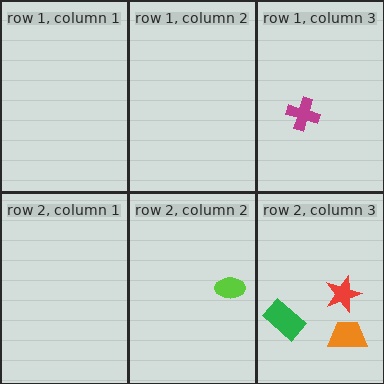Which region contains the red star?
The row 2, column 3 region.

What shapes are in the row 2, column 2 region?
The lime ellipse.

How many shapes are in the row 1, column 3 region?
1.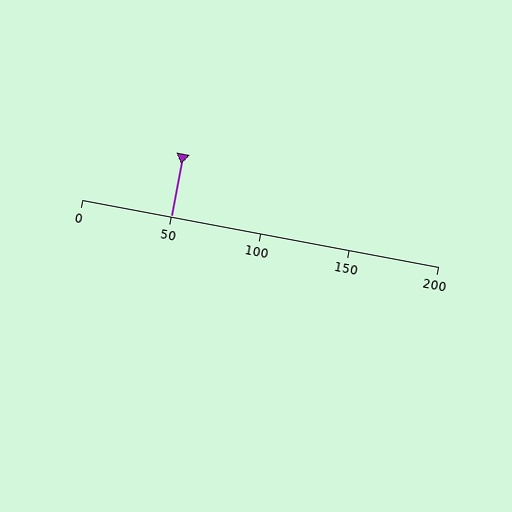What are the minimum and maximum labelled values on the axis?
The axis runs from 0 to 200.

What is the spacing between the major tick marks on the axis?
The major ticks are spaced 50 apart.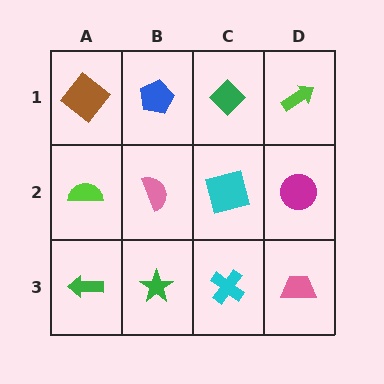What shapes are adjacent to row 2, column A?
A brown diamond (row 1, column A), a green arrow (row 3, column A), a pink semicircle (row 2, column B).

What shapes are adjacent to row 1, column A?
A lime semicircle (row 2, column A), a blue pentagon (row 1, column B).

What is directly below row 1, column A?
A lime semicircle.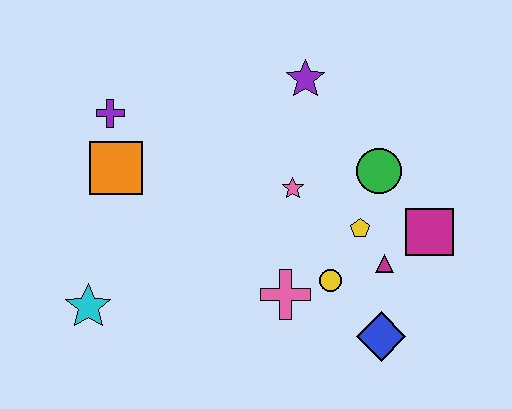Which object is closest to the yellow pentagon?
The magenta triangle is closest to the yellow pentagon.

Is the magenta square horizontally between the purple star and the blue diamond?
No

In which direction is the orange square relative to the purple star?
The orange square is to the left of the purple star.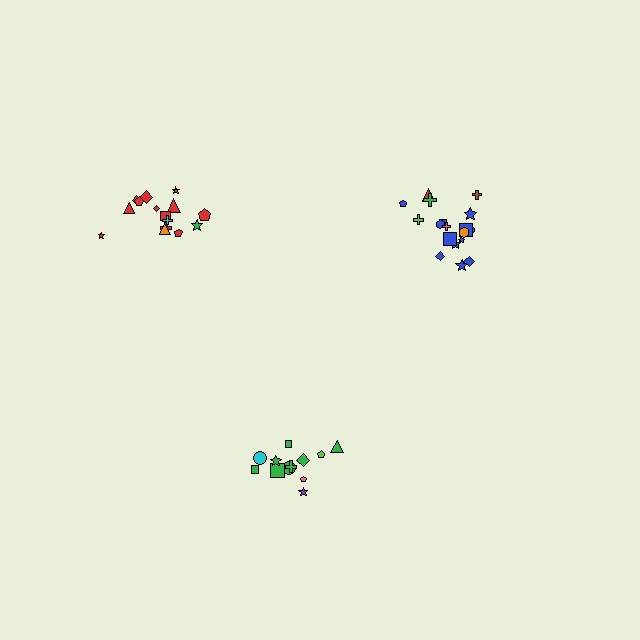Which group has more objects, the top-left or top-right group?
The top-right group.